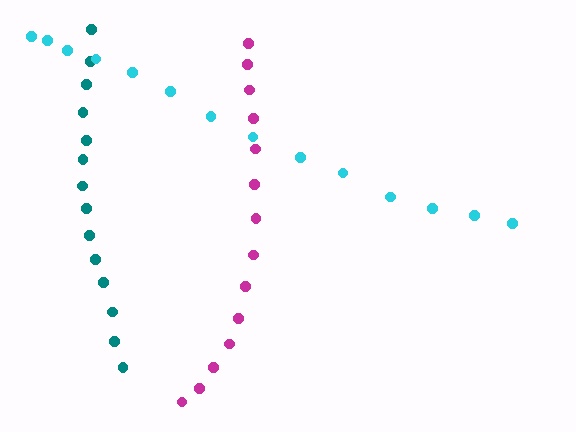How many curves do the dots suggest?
There are 3 distinct paths.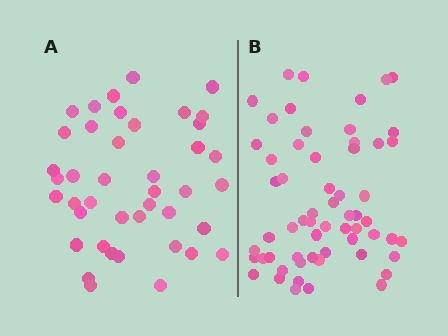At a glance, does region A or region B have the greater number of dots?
Region B (the right region) has more dots.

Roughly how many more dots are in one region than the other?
Region B has approximately 20 more dots than region A.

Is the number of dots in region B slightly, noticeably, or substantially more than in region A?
Region B has noticeably more, but not dramatically so. The ratio is roughly 1.4 to 1.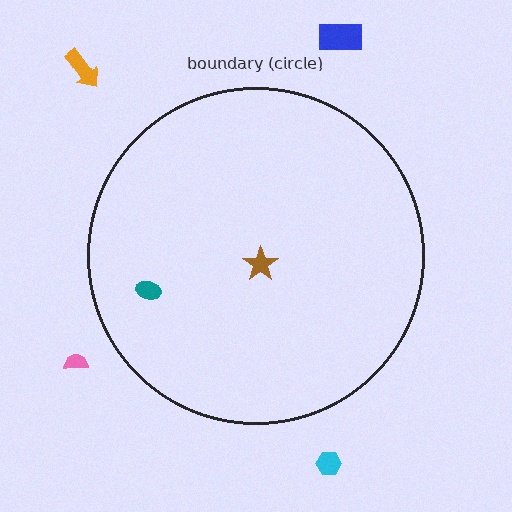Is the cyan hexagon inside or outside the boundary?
Outside.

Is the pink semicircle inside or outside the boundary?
Outside.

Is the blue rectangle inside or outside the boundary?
Outside.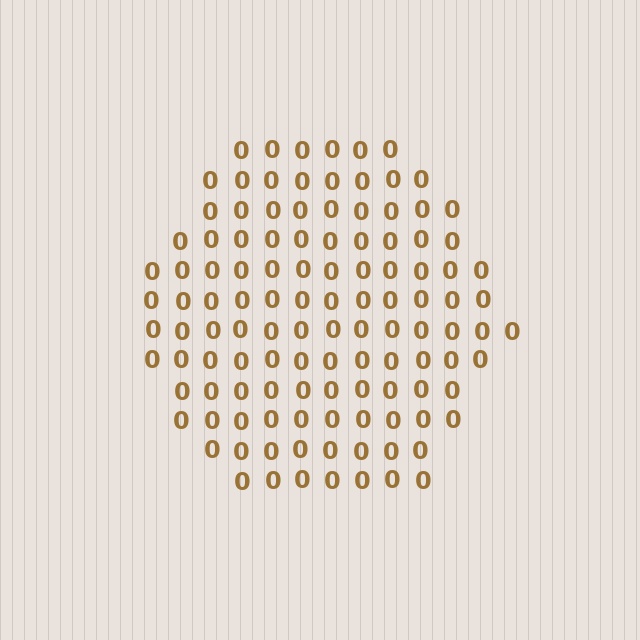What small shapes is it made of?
It is made of small digit 0's.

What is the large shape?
The large shape is a hexagon.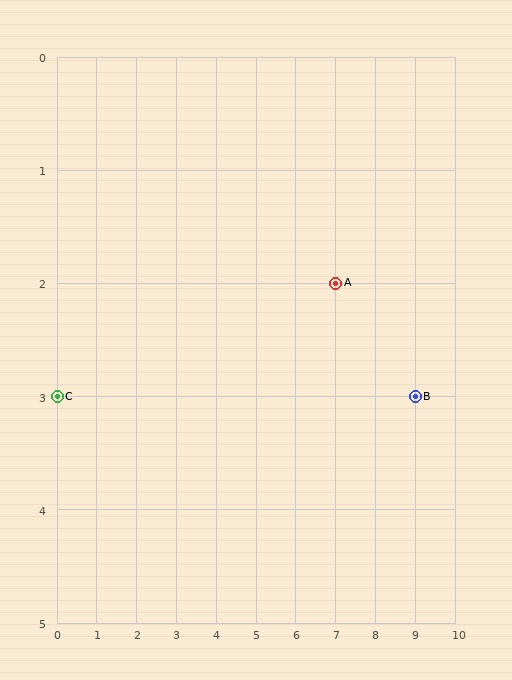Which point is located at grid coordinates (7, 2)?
Point A is at (7, 2).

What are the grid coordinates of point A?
Point A is at grid coordinates (7, 2).